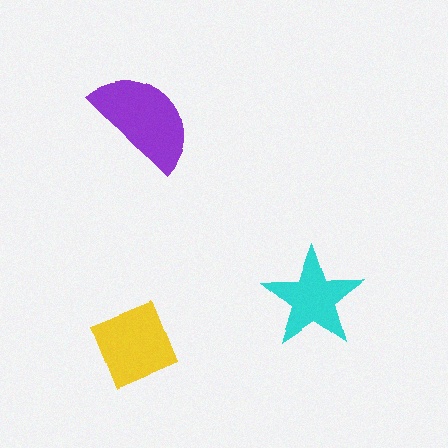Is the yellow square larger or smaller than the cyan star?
Larger.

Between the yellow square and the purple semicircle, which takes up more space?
The purple semicircle.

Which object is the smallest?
The cyan star.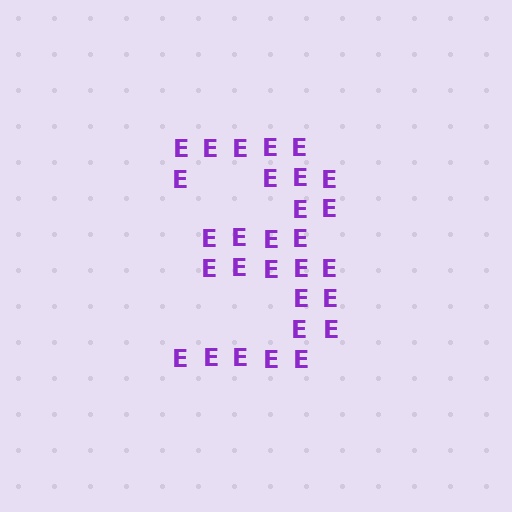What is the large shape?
The large shape is the digit 3.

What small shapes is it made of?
It is made of small letter E's.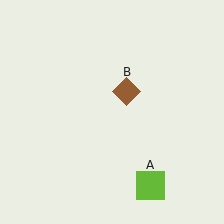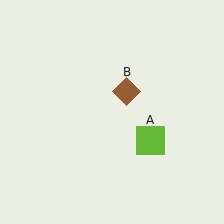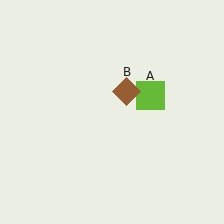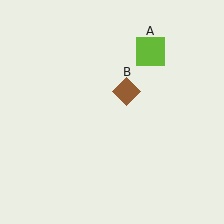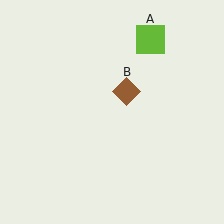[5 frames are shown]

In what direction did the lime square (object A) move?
The lime square (object A) moved up.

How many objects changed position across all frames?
1 object changed position: lime square (object A).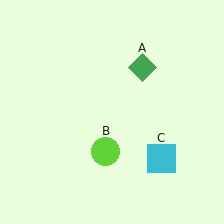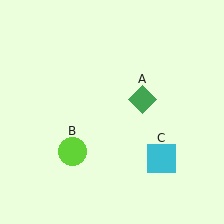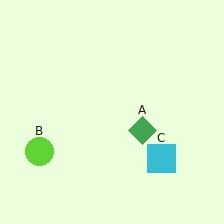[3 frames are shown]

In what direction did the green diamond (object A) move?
The green diamond (object A) moved down.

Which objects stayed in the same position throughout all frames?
Cyan square (object C) remained stationary.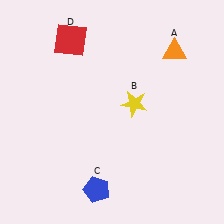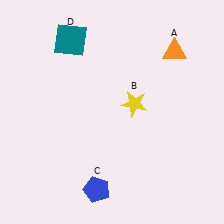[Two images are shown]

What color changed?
The square (D) changed from red in Image 1 to teal in Image 2.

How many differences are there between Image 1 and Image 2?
There is 1 difference between the two images.